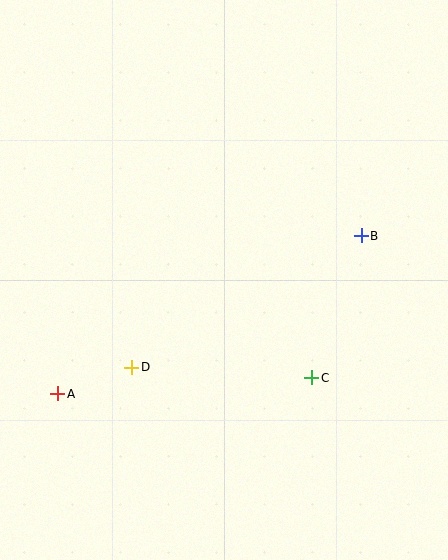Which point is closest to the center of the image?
Point D at (132, 367) is closest to the center.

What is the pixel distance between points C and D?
The distance between C and D is 180 pixels.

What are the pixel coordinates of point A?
Point A is at (58, 394).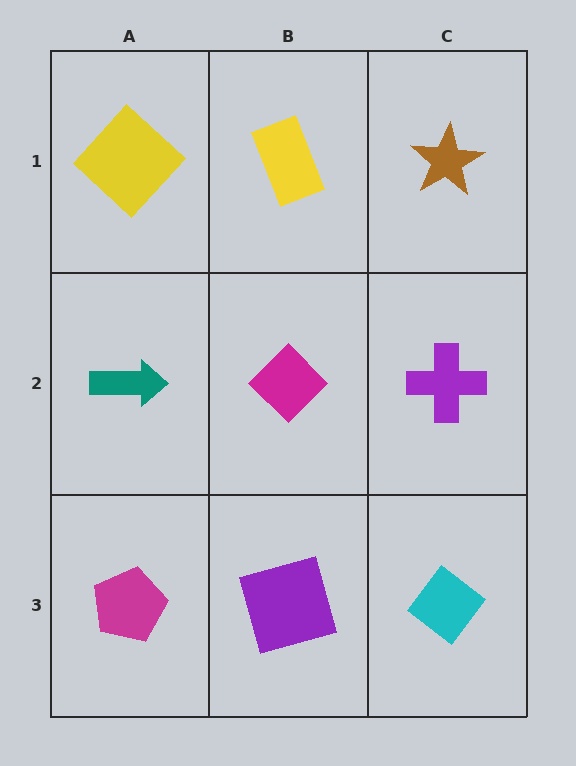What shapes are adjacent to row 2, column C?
A brown star (row 1, column C), a cyan diamond (row 3, column C), a magenta diamond (row 2, column B).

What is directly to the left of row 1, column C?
A yellow rectangle.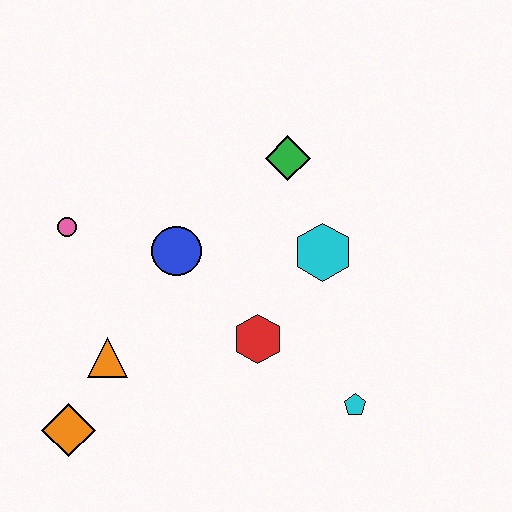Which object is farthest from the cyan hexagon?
The orange diamond is farthest from the cyan hexagon.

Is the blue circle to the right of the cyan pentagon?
No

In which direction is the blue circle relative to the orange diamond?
The blue circle is above the orange diamond.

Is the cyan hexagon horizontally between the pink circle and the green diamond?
No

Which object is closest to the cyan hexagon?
The green diamond is closest to the cyan hexagon.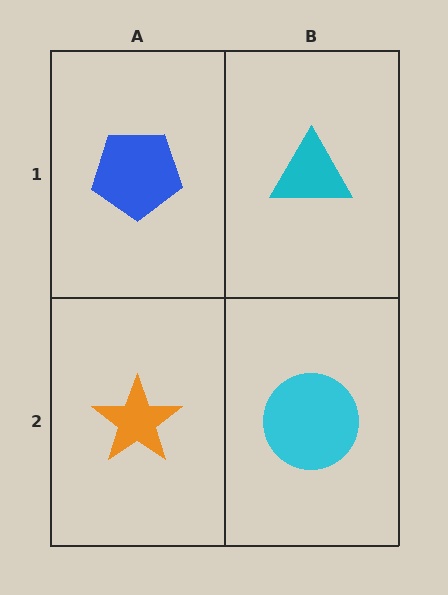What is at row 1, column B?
A cyan triangle.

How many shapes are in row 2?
2 shapes.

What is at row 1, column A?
A blue pentagon.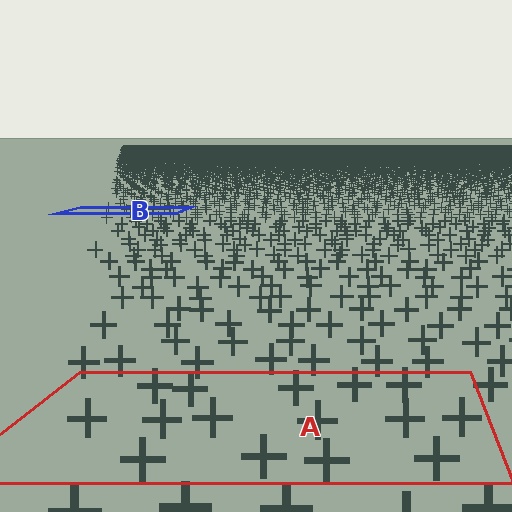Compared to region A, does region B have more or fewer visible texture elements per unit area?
Region B has more texture elements per unit area — they are packed more densely because it is farther away.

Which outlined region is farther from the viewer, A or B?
Region B is farther from the viewer — the texture elements inside it appear smaller and more densely packed.